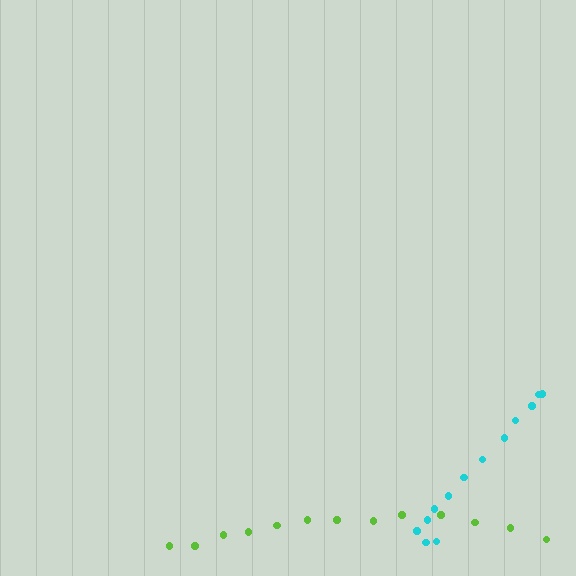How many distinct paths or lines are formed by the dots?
There are 2 distinct paths.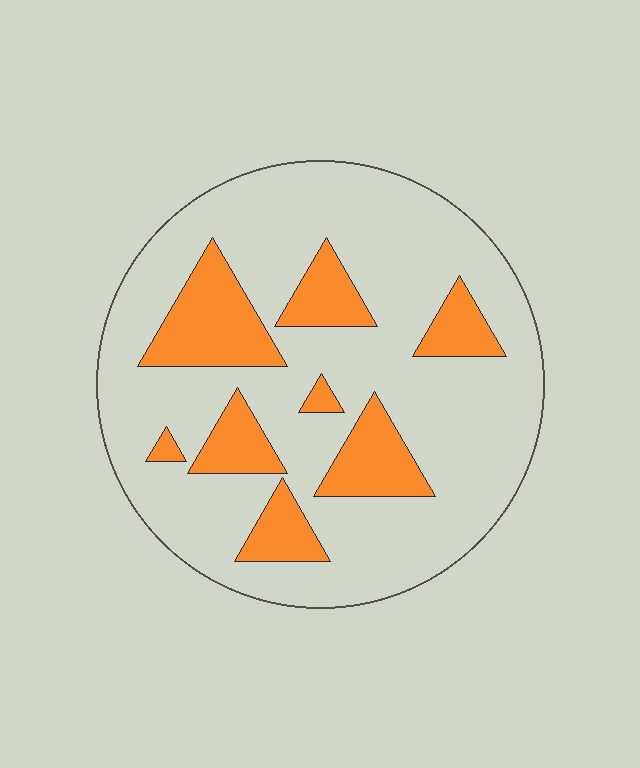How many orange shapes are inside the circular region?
8.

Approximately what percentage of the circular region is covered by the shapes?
Approximately 20%.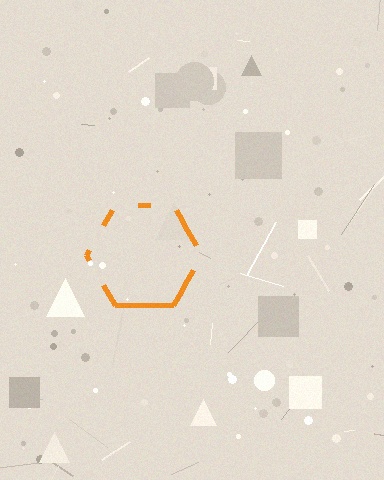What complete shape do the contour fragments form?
The contour fragments form a hexagon.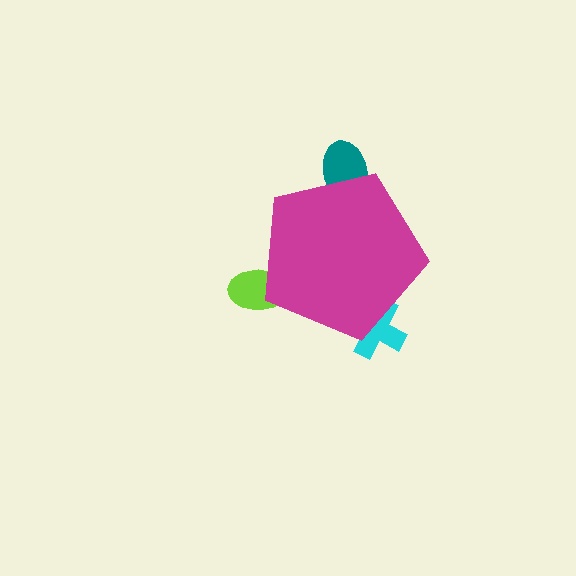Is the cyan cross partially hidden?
Yes, the cyan cross is partially hidden behind the magenta pentagon.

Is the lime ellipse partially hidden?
Yes, the lime ellipse is partially hidden behind the magenta pentagon.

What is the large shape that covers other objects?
A magenta pentagon.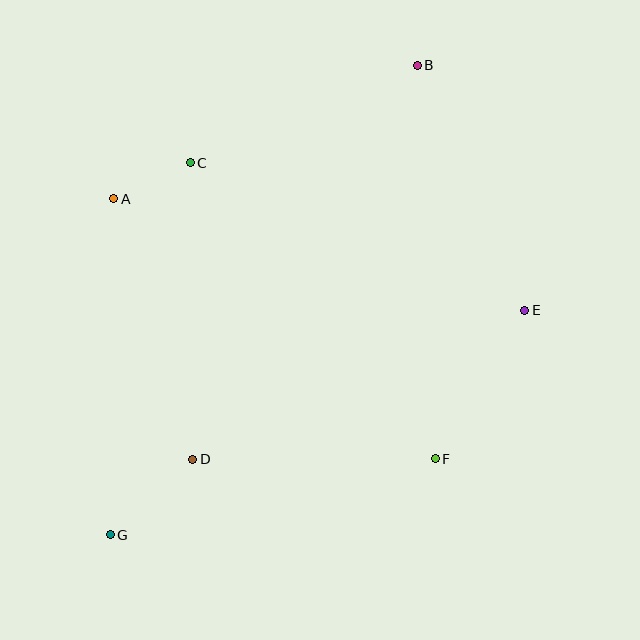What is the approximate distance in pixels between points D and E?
The distance between D and E is approximately 364 pixels.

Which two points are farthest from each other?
Points B and G are farthest from each other.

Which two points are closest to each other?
Points A and C are closest to each other.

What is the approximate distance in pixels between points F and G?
The distance between F and G is approximately 334 pixels.